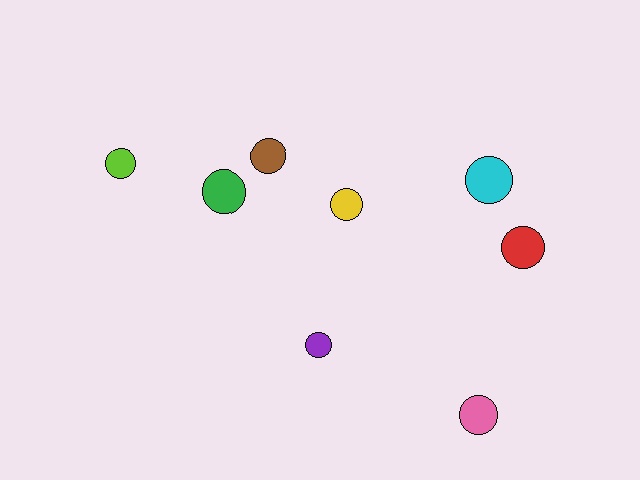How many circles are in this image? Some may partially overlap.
There are 8 circles.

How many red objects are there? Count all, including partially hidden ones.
There is 1 red object.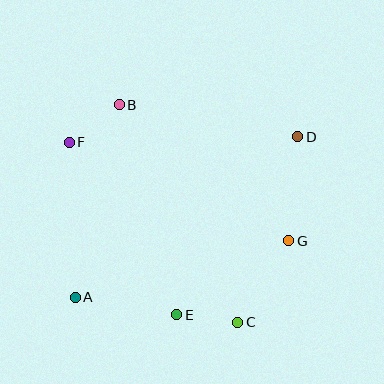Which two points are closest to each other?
Points C and E are closest to each other.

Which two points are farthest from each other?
Points A and D are farthest from each other.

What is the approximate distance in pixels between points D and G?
The distance between D and G is approximately 104 pixels.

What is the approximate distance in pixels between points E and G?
The distance between E and G is approximately 134 pixels.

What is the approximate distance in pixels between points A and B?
The distance between A and B is approximately 197 pixels.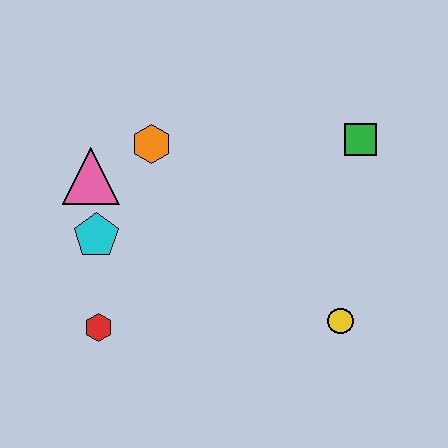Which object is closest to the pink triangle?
The cyan pentagon is closest to the pink triangle.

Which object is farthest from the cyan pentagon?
The green square is farthest from the cyan pentagon.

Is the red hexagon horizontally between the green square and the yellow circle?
No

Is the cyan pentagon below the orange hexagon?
Yes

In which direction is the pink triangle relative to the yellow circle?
The pink triangle is to the left of the yellow circle.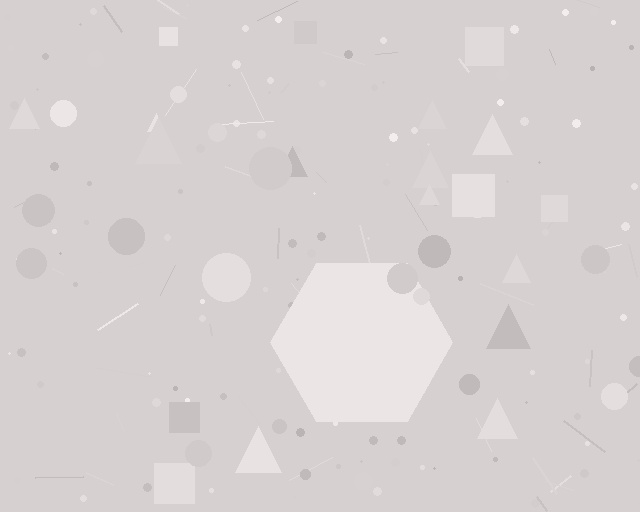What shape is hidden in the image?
A hexagon is hidden in the image.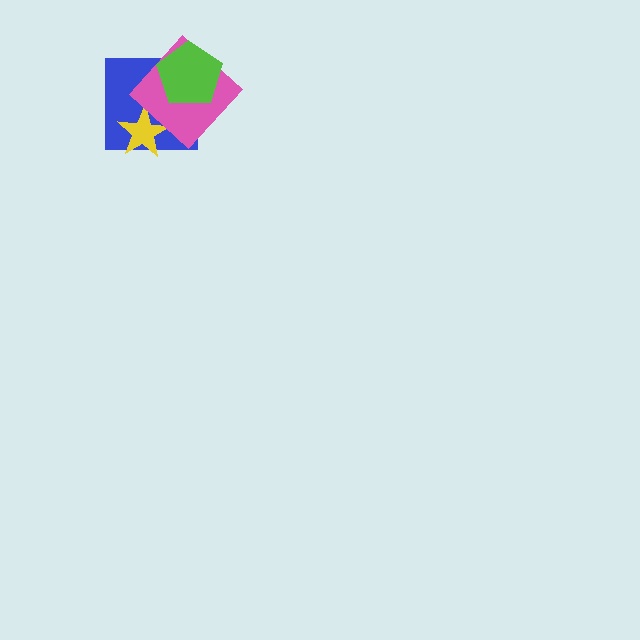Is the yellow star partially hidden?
Yes, it is partially covered by another shape.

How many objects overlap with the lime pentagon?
2 objects overlap with the lime pentagon.